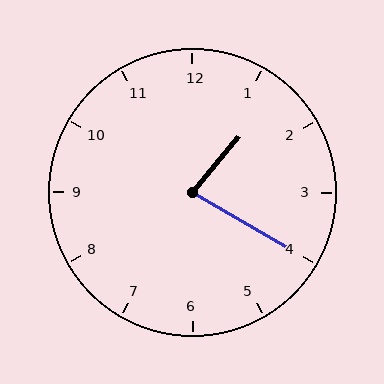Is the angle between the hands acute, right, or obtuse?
It is acute.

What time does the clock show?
1:20.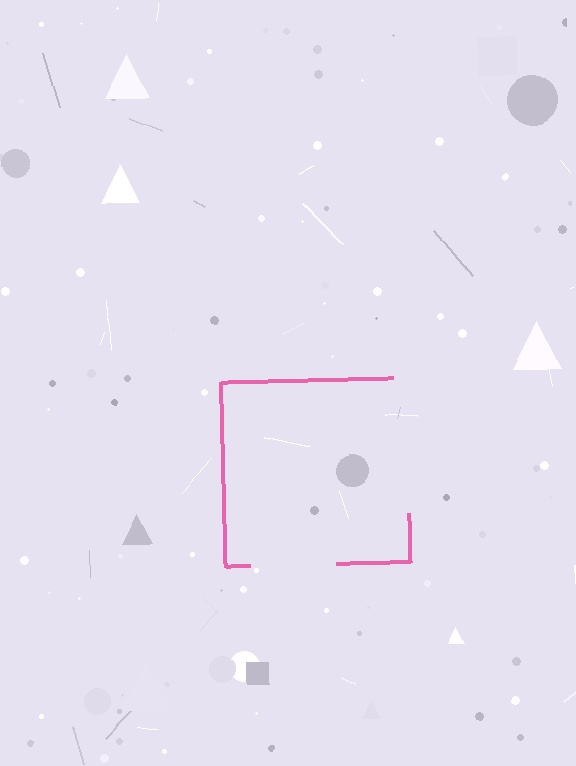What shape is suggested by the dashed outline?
The dashed outline suggests a square.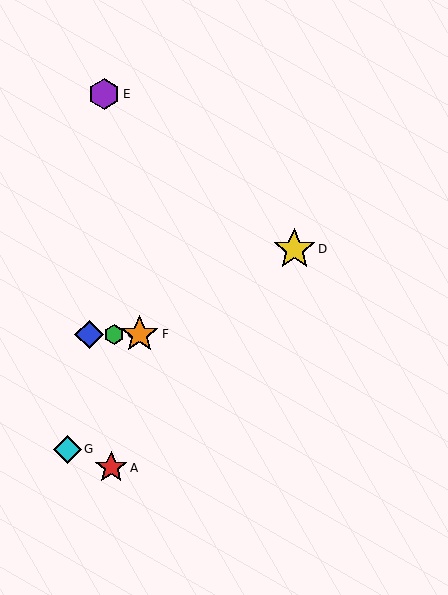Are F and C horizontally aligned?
Yes, both are at y≈334.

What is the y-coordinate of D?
Object D is at y≈249.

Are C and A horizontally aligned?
No, C is at y≈334 and A is at y≈468.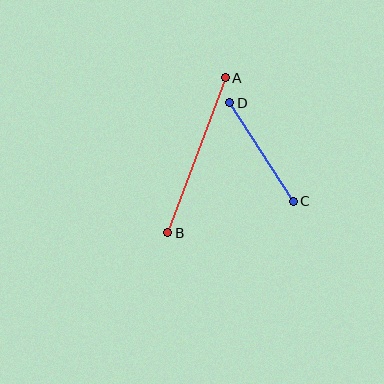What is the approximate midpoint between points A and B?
The midpoint is at approximately (197, 155) pixels.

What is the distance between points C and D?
The distance is approximately 117 pixels.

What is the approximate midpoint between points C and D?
The midpoint is at approximately (262, 152) pixels.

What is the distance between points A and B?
The distance is approximately 165 pixels.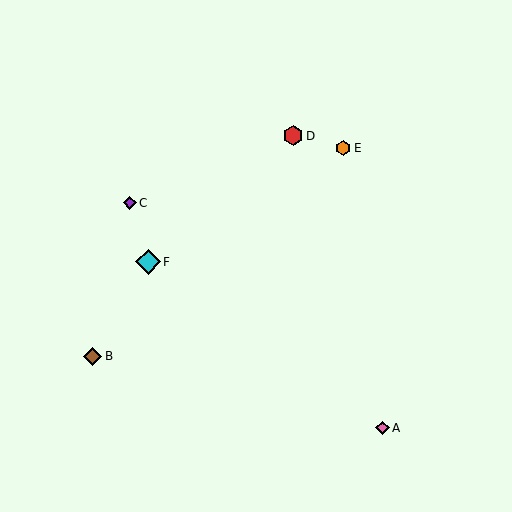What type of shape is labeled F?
Shape F is a cyan diamond.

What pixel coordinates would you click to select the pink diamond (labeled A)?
Click at (383, 428) to select the pink diamond A.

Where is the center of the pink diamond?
The center of the pink diamond is at (383, 428).